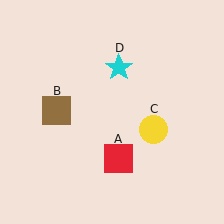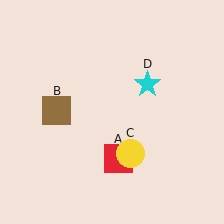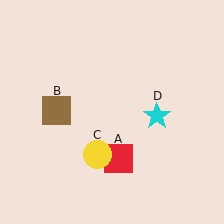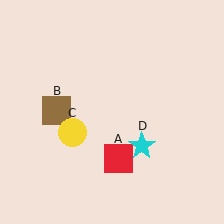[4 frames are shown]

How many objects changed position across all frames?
2 objects changed position: yellow circle (object C), cyan star (object D).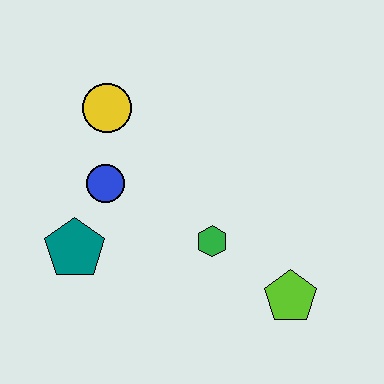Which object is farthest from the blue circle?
The lime pentagon is farthest from the blue circle.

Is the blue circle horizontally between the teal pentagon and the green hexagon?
Yes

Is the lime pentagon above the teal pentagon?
No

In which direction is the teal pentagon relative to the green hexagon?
The teal pentagon is to the left of the green hexagon.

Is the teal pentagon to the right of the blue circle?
No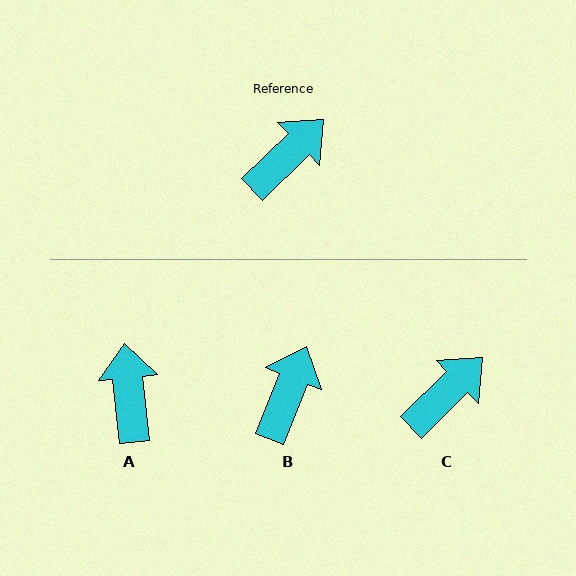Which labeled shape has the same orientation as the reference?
C.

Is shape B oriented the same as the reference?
No, it is off by about 24 degrees.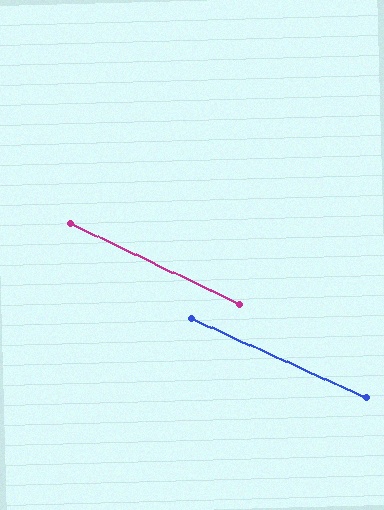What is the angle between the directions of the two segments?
Approximately 1 degree.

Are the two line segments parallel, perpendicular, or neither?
Parallel — their directions differ by only 1.3°.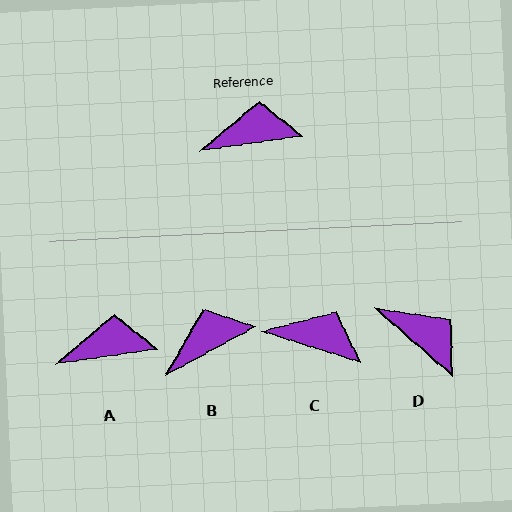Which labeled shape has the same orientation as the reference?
A.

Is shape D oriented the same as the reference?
No, it is off by about 49 degrees.